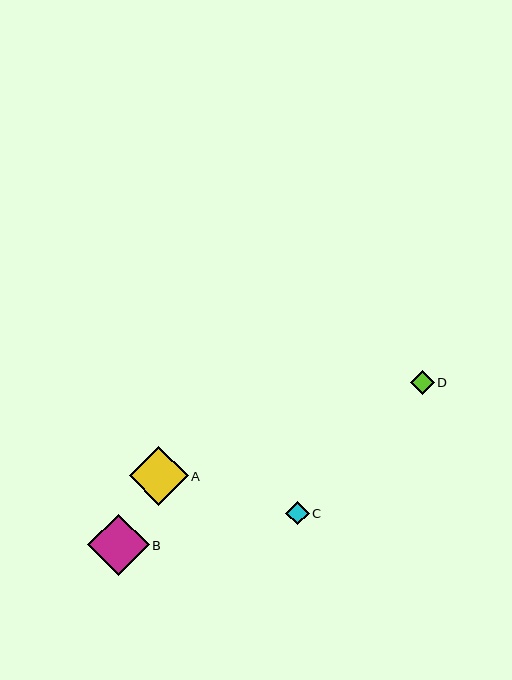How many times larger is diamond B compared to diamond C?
Diamond B is approximately 2.6 times the size of diamond C.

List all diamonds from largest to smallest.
From largest to smallest: B, A, D, C.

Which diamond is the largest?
Diamond B is the largest with a size of approximately 61 pixels.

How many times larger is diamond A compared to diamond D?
Diamond A is approximately 2.4 times the size of diamond D.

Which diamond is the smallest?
Diamond C is the smallest with a size of approximately 24 pixels.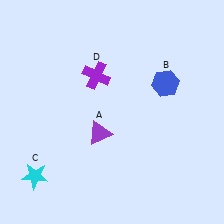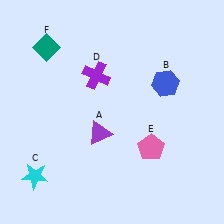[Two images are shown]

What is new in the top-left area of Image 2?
A teal diamond (F) was added in the top-left area of Image 2.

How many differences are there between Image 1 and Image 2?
There are 2 differences between the two images.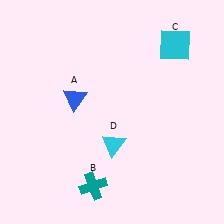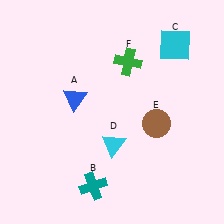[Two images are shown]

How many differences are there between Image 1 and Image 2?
There are 2 differences between the two images.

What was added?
A brown circle (E), a green cross (F) were added in Image 2.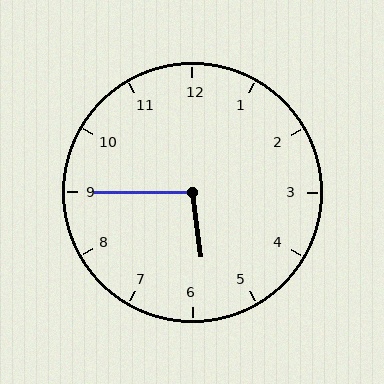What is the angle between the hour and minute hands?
Approximately 98 degrees.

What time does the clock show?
5:45.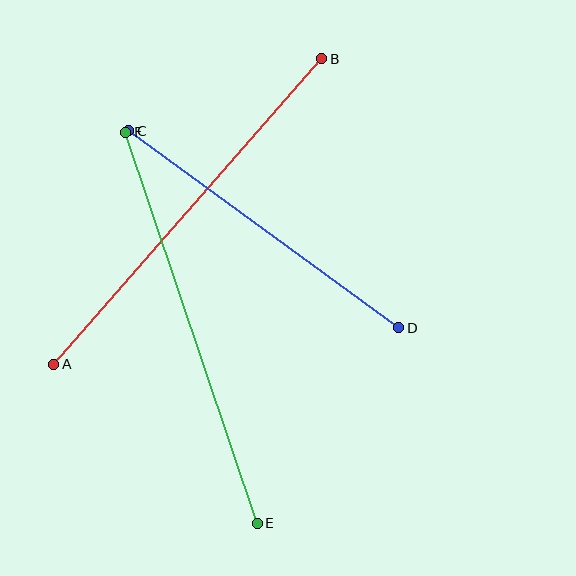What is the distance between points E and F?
The distance is approximately 413 pixels.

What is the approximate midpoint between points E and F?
The midpoint is at approximately (192, 328) pixels.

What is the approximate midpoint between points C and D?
The midpoint is at approximately (264, 229) pixels.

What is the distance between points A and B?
The distance is approximately 407 pixels.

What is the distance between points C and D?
The distance is approximately 334 pixels.